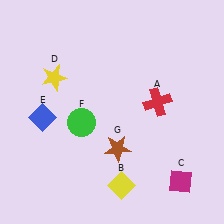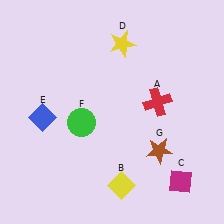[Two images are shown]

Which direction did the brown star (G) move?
The brown star (G) moved right.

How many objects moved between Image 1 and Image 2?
2 objects moved between the two images.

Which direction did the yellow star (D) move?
The yellow star (D) moved right.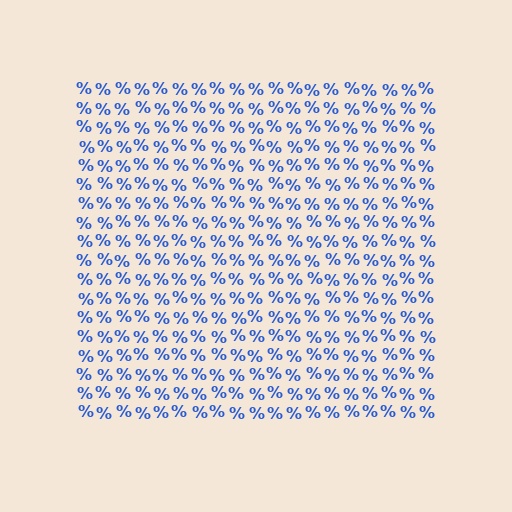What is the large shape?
The large shape is a square.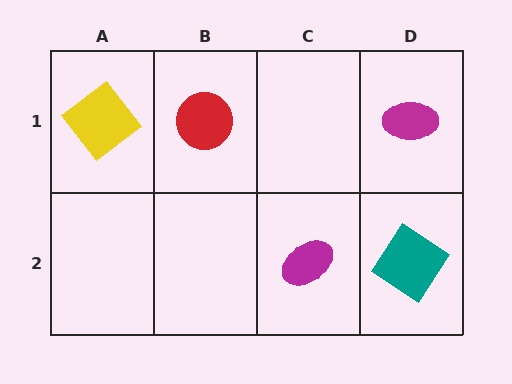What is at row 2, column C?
A magenta ellipse.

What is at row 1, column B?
A red circle.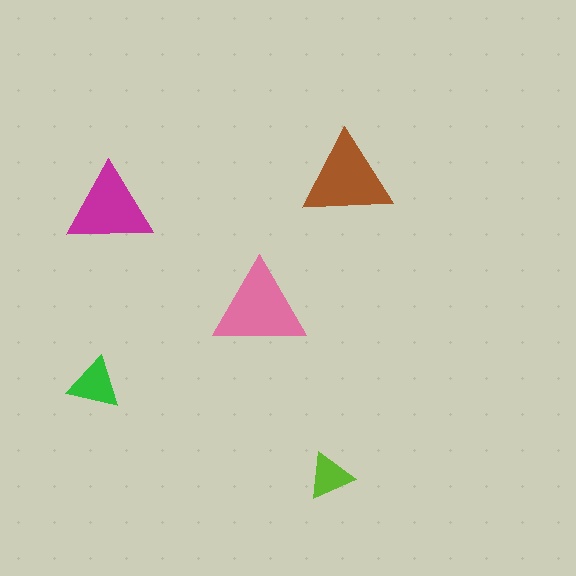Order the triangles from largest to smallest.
the pink one, the brown one, the magenta one, the green one, the lime one.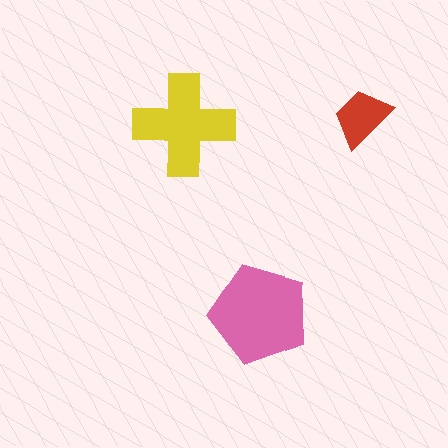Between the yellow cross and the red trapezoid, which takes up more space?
The yellow cross.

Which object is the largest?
The pink pentagon.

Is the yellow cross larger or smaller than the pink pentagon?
Smaller.